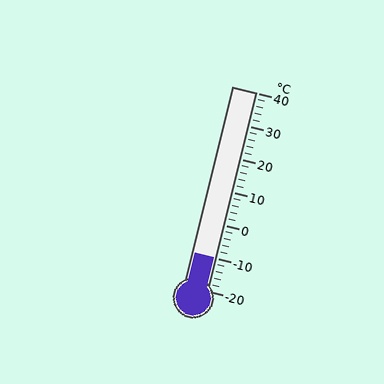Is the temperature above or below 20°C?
The temperature is below 20°C.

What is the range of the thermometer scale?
The thermometer scale ranges from -20°C to 40°C.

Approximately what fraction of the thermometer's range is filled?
The thermometer is filled to approximately 15% of its range.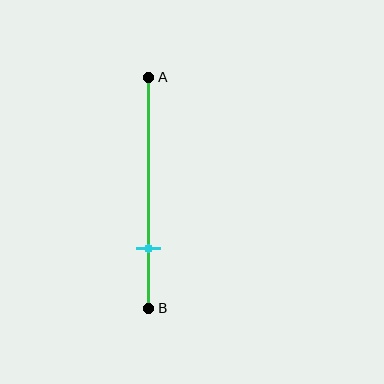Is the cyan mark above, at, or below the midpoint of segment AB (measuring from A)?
The cyan mark is below the midpoint of segment AB.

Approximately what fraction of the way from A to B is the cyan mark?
The cyan mark is approximately 75% of the way from A to B.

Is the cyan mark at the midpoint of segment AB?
No, the mark is at about 75% from A, not at the 50% midpoint.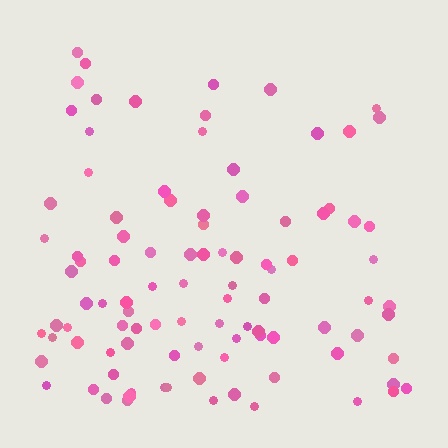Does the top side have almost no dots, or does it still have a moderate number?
Still a moderate number, just noticeably fewer than the bottom.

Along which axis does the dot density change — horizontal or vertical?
Vertical.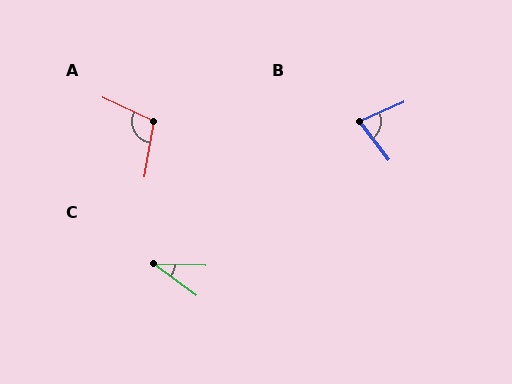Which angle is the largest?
A, at approximately 106 degrees.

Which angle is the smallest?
C, at approximately 34 degrees.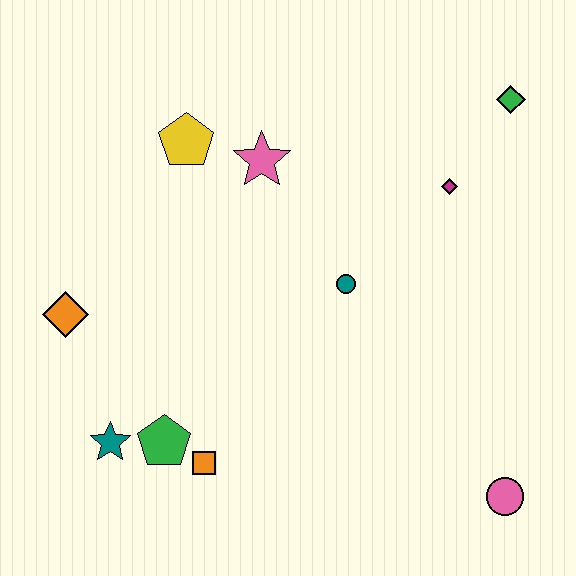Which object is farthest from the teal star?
The green diamond is farthest from the teal star.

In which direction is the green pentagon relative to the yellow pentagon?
The green pentagon is below the yellow pentagon.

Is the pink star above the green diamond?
No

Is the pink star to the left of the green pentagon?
No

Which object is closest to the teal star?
The green pentagon is closest to the teal star.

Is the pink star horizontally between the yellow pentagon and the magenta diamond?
Yes